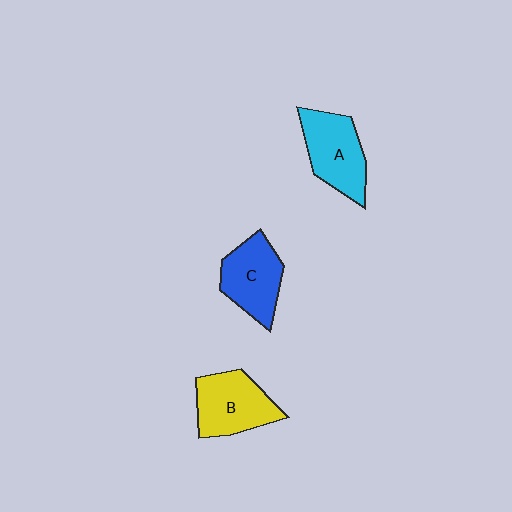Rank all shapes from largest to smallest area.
From largest to smallest: A (cyan), B (yellow), C (blue).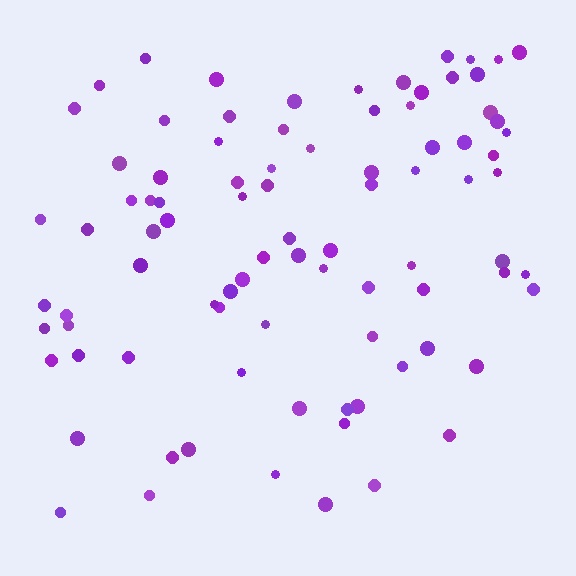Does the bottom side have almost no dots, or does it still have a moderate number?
Still a moderate number, just noticeably fewer than the top.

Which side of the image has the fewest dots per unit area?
The bottom.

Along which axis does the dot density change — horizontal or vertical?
Vertical.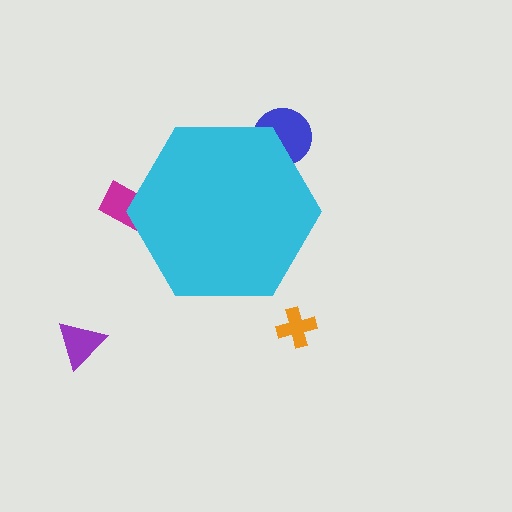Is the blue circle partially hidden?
Yes, the blue circle is partially hidden behind the cyan hexagon.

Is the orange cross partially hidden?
No, the orange cross is fully visible.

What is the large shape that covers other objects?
A cyan hexagon.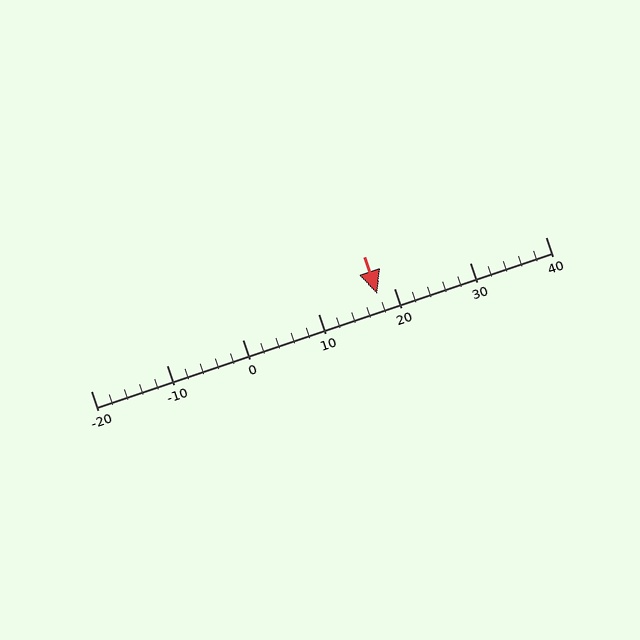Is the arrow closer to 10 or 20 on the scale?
The arrow is closer to 20.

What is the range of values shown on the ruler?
The ruler shows values from -20 to 40.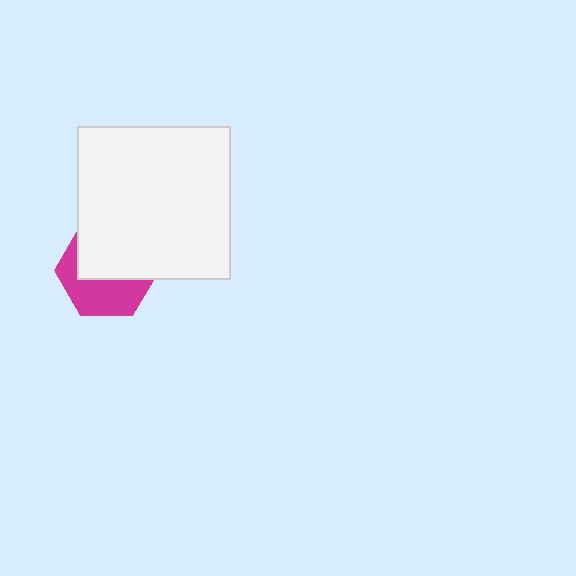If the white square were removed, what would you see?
You would see the complete magenta hexagon.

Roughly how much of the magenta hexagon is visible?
About half of it is visible (roughly 47%).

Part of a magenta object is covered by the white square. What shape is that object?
It is a hexagon.